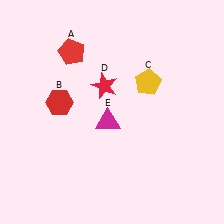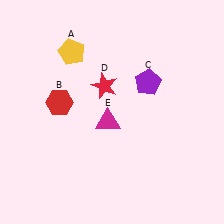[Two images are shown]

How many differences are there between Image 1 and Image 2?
There are 2 differences between the two images.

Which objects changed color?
A changed from red to yellow. C changed from yellow to purple.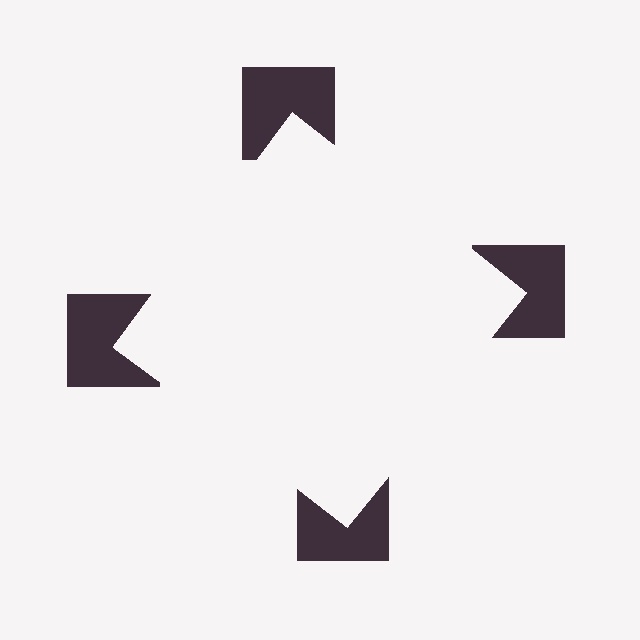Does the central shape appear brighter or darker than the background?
It typically appears slightly brighter than the background, even though no actual brightness change is drawn.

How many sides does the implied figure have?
4 sides.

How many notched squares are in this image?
There are 4 — one at each vertex of the illusory square.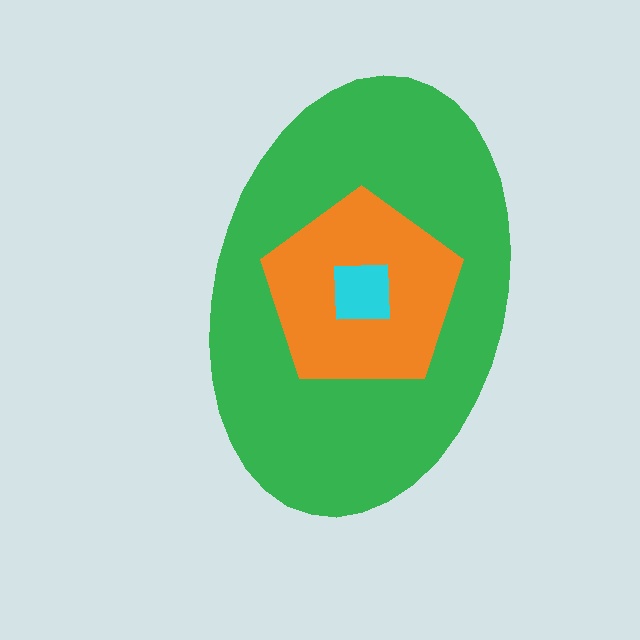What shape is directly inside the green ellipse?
The orange pentagon.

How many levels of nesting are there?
3.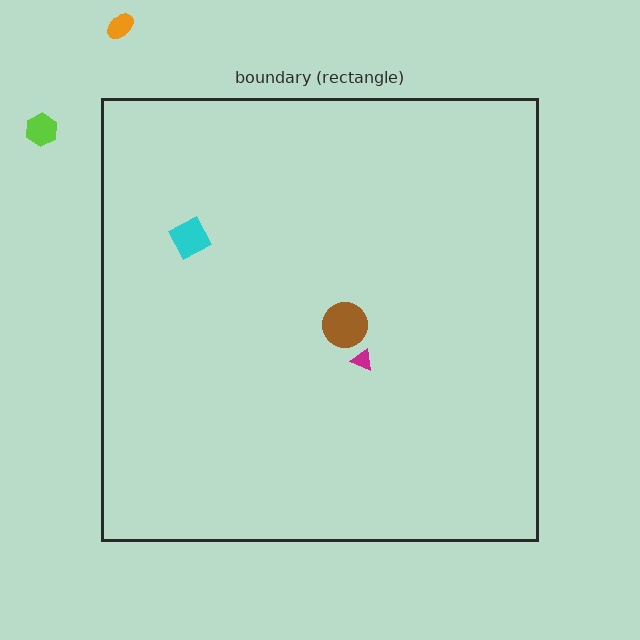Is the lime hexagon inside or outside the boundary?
Outside.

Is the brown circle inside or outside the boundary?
Inside.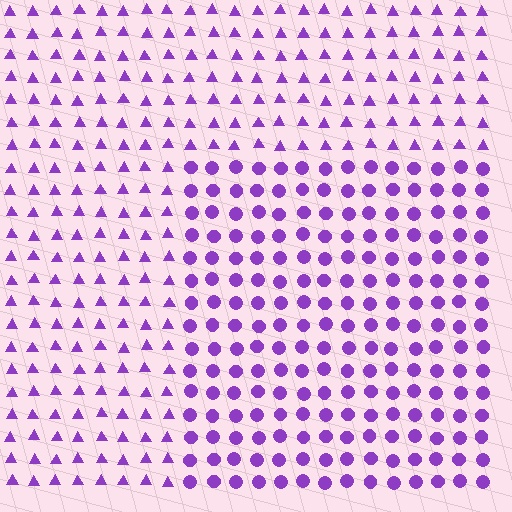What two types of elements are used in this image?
The image uses circles inside the rectangle region and triangles outside it.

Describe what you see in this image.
The image is filled with small purple elements arranged in a uniform grid. A rectangle-shaped region contains circles, while the surrounding area contains triangles. The boundary is defined purely by the change in element shape.